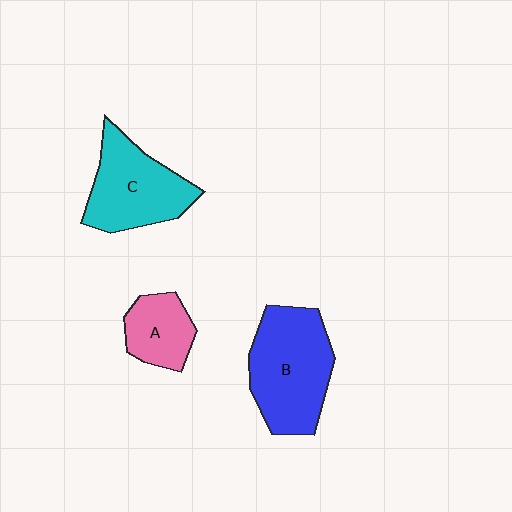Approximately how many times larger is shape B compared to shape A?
Approximately 2.0 times.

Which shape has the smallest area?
Shape A (pink).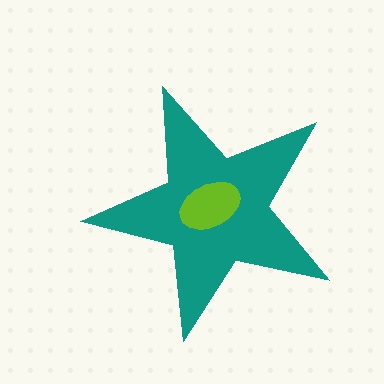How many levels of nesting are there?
2.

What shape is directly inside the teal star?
The lime ellipse.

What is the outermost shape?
The teal star.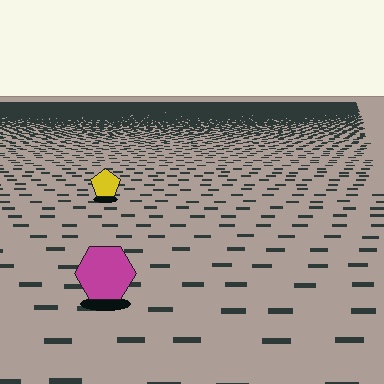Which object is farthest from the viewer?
The yellow pentagon is farthest from the viewer. It appears smaller and the ground texture around it is denser.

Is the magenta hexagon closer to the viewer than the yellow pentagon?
Yes. The magenta hexagon is closer — you can tell from the texture gradient: the ground texture is coarser near it.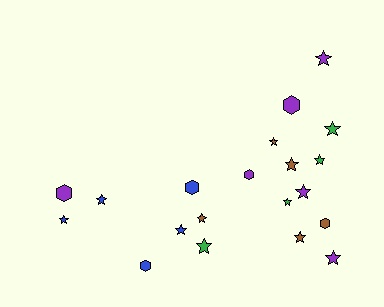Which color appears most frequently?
Purple, with 6 objects.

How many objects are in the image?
There are 20 objects.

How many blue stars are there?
There are 3 blue stars.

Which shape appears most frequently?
Star, with 14 objects.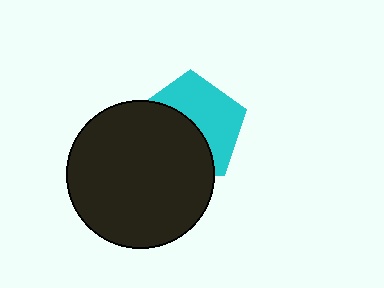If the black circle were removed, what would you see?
You would see the complete cyan pentagon.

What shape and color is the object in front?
The object in front is a black circle.